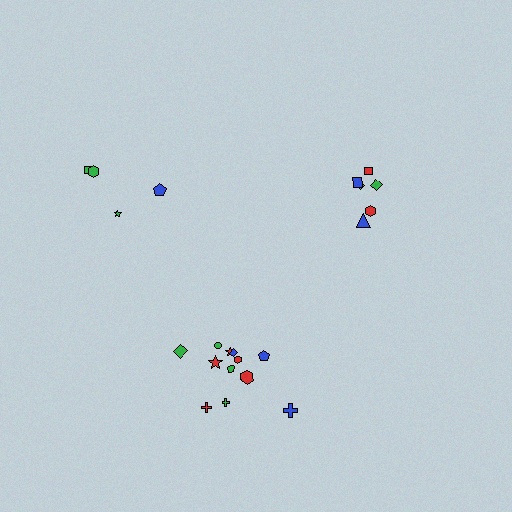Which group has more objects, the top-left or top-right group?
The top-right group.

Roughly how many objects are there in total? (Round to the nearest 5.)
Roughly 20 objects in total.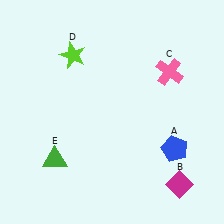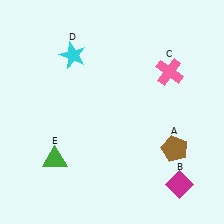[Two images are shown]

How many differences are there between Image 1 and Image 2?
There are 2 differences between the two images.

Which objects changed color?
A changed from blue to brown. D changed from lime to cyan.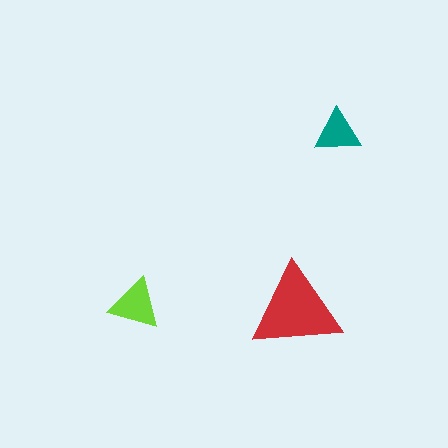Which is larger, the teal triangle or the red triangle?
The red one.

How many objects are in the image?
There are 3 objects in the image.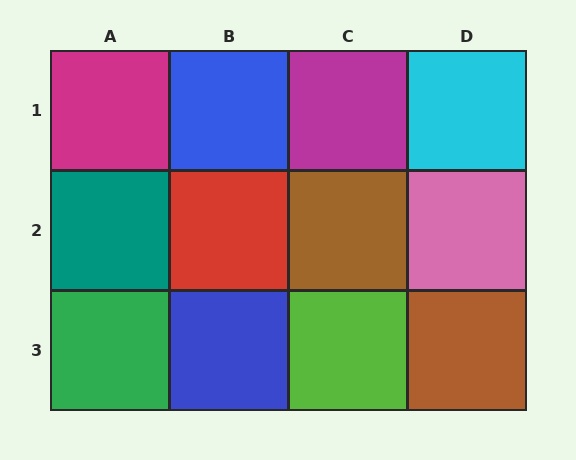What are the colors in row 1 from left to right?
Magenta, blue, magenta, cyan.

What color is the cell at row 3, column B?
Blue.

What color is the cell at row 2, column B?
Red.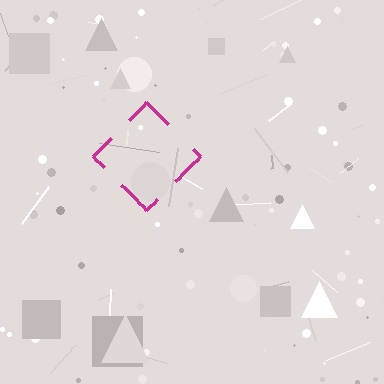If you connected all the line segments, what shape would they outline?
They would outline a diamond.